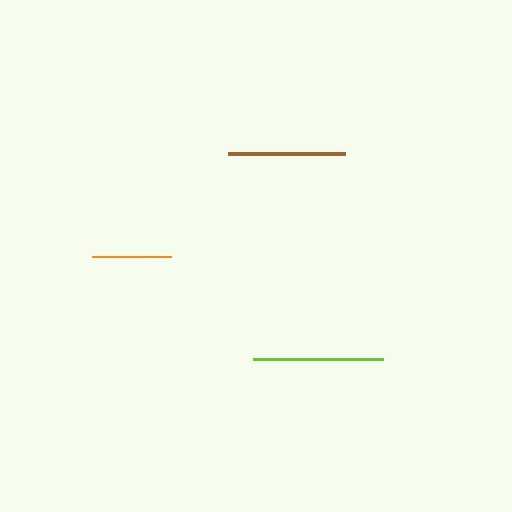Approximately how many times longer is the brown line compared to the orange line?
The brown line is approximately 1.5 times the length of the orange line.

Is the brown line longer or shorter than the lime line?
The lime line is longer than the brown line.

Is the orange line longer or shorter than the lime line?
The lime line is longer than the orange line.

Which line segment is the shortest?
The orange line is the shortest at approximately 79 pixels.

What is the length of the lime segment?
The lime segment is approximately 130 pixels long.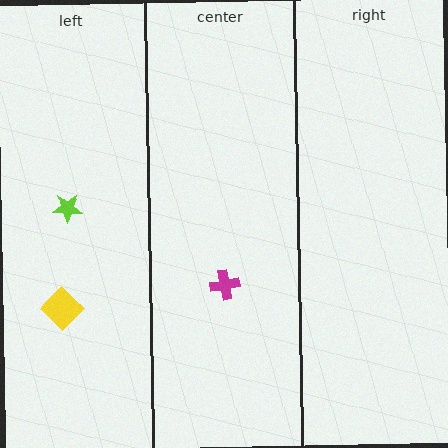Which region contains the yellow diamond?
The left region.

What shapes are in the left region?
The yellow diamond, the lime star.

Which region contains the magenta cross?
The center region.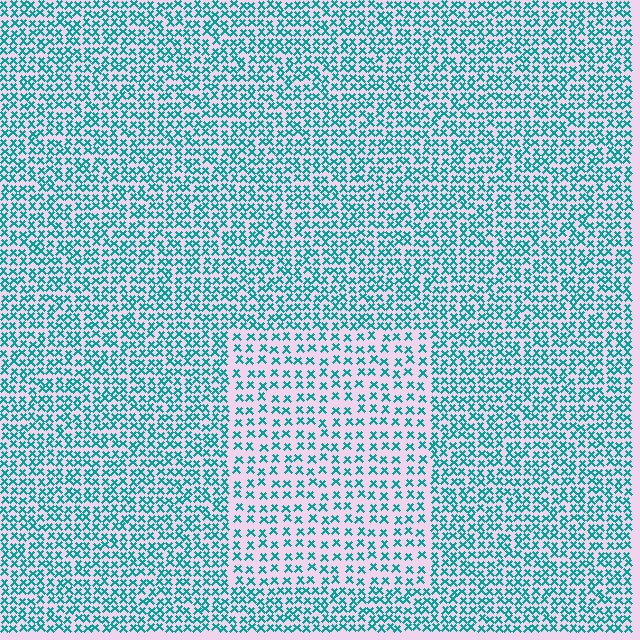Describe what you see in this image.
The image contains small teal elements arranged at two different densities. A rectangle-shaped region is visible where the elements are less densely packed than the surrounding area.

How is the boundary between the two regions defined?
The boundary is defined by a change in element density (approximately 1.8x ratio). All elements are the same color, size, and shape.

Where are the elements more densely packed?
The elements are more densely packed outside the rectangle boundary.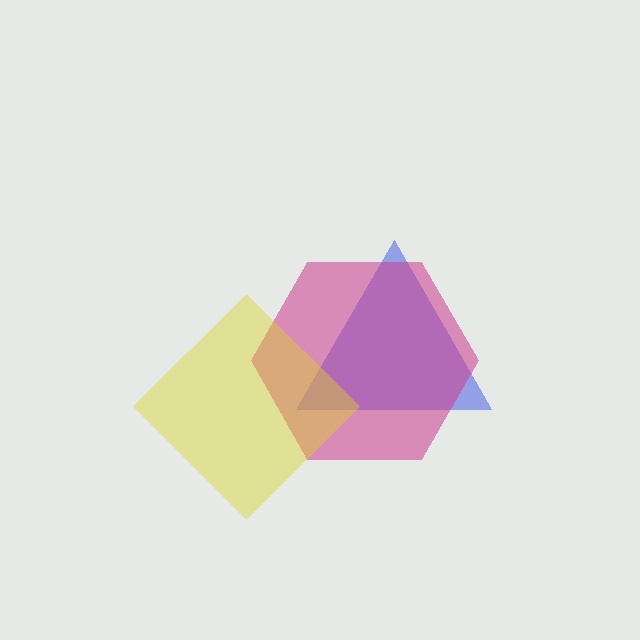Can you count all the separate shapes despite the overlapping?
Yes, there are 3 separate shapes.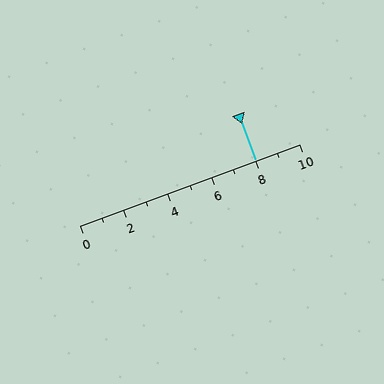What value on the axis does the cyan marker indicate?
The marker indicates approximately 8.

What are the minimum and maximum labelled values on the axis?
The axis runs from 0 to 10.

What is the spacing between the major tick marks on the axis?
The major ticks are spaced 2 apart.